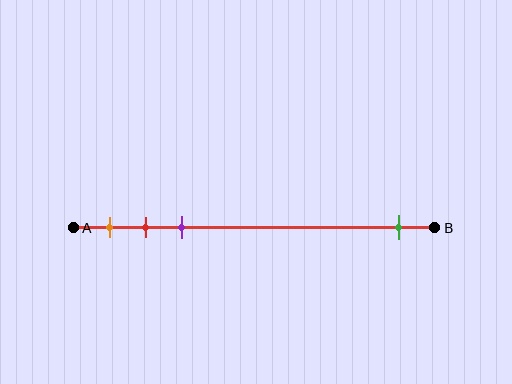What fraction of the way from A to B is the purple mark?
The purple mark is approximately 30% (0.3) of the way from A to B.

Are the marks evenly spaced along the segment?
No, the marks are not evenly spaced.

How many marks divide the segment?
There are 4 marks dividing the segment.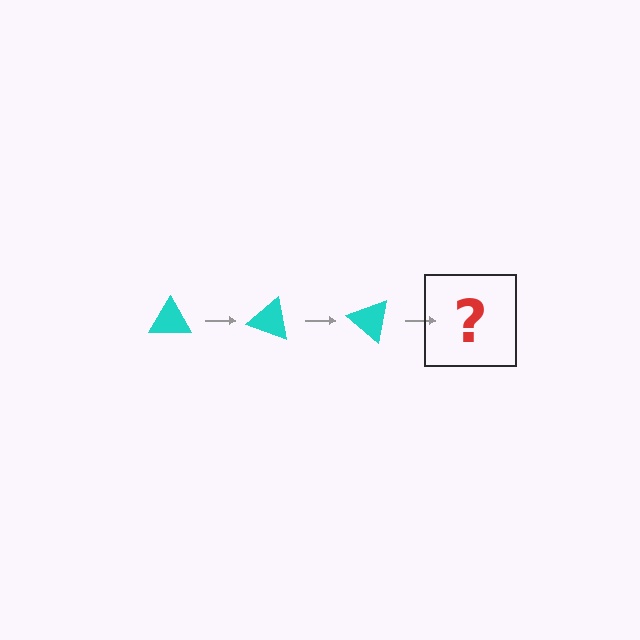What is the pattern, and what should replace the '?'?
The pattern is that the triangle rotates 20 degrees each step. The '?' should be a cyan triangle rotated 60 degrees.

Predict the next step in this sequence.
The next step is a cyan triangle rotated 60 degrees.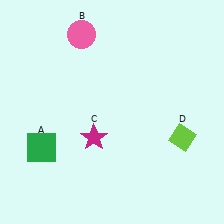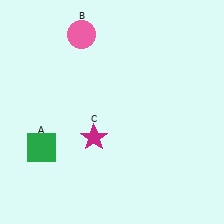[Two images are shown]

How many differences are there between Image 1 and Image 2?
There is 1 difference between the two images.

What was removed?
The lime diamond (D) was removed in Image 2.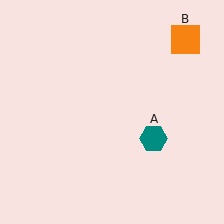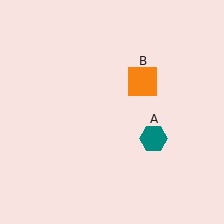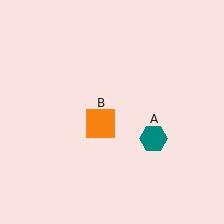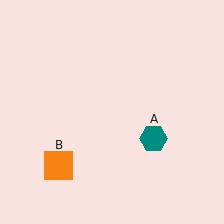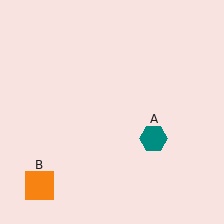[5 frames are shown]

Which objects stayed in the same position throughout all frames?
Teal hexagon (object A) remained stationary.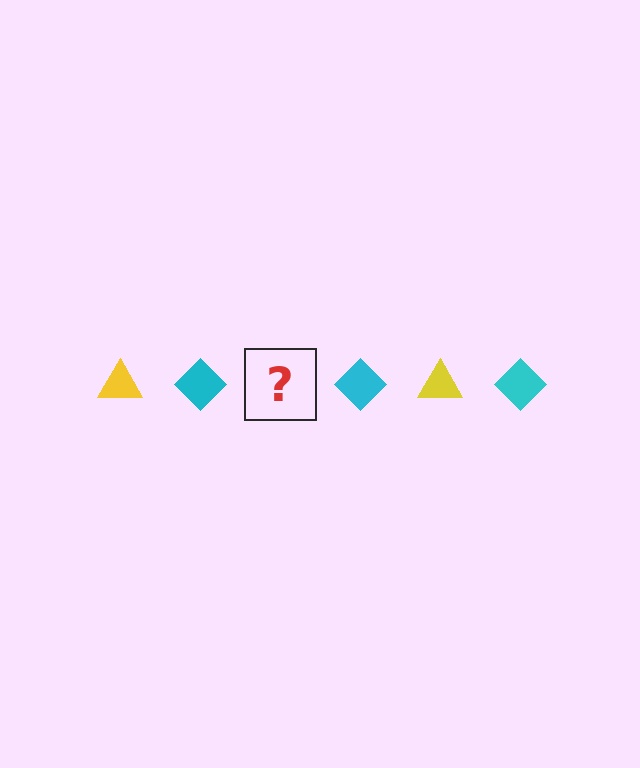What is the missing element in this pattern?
The missing element is a yellow triangle.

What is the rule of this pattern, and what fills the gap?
The rule is that the pattern alternates between yellow triangle and cyan diamond. The gap should be filled with a yellow triangle.